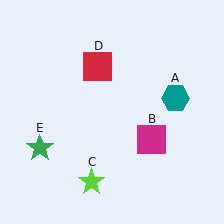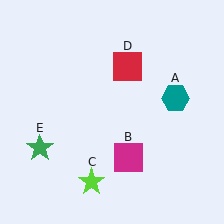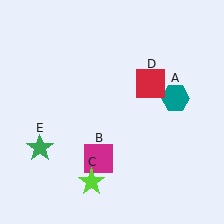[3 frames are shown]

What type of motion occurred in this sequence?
The magenta square (object B), red square (object D) rotated clockwise around the center of the scene.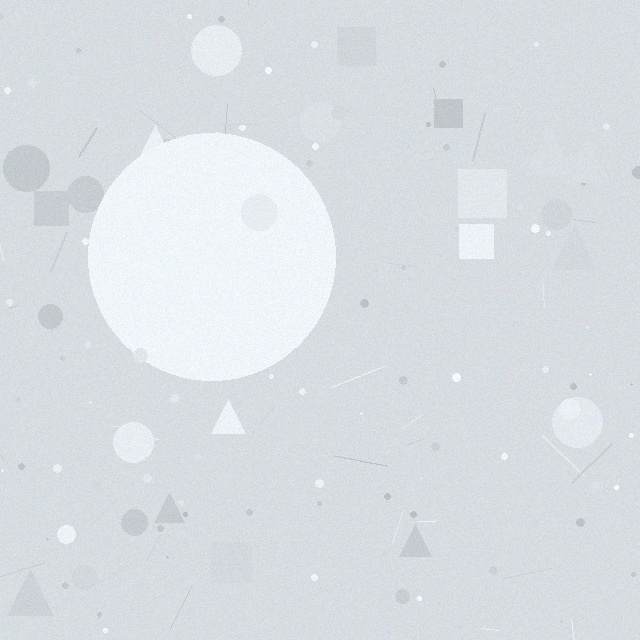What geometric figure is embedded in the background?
A circle is embedded in the background.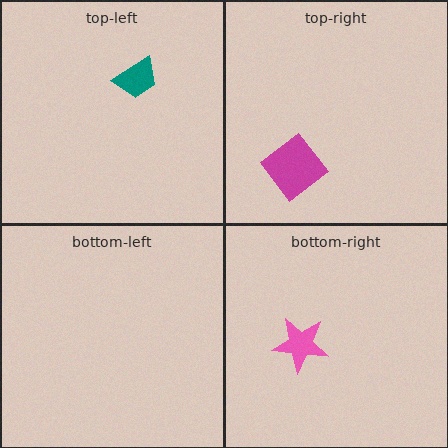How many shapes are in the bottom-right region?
1.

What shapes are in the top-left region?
The teal trapezoid.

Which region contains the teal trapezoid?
The top-left region.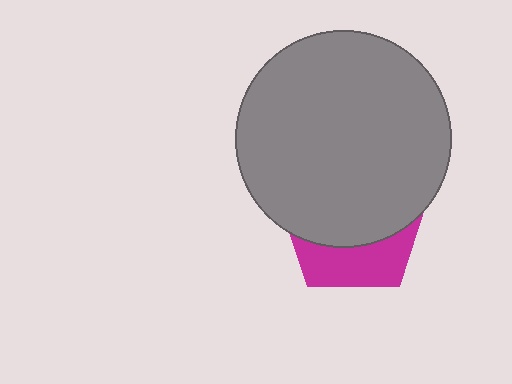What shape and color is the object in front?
The object in front is a gray circle.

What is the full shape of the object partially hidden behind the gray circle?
The partially hidden object is a magenta pentagon.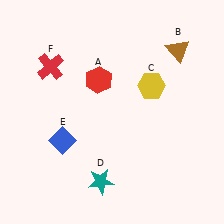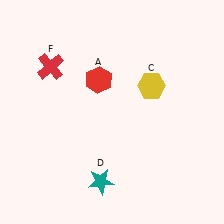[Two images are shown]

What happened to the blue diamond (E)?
The blue diamond (E) was removed in Image 2. It was in the bottom-left area of Image 1.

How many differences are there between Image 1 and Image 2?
There are 2 differences between the two images.